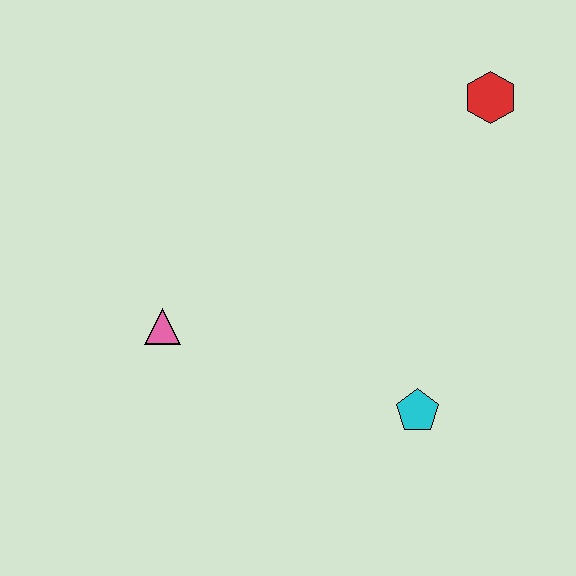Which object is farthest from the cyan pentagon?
The red hexagon is farthest from the cyan pentagon.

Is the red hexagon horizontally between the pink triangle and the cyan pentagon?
No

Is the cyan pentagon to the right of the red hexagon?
No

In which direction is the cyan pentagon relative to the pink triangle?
The cyan pentagon is to the right of the pink triangle.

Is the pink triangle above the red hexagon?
No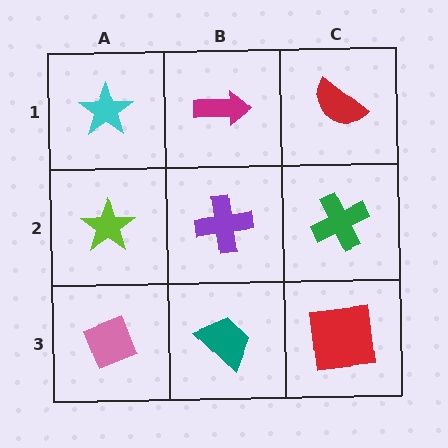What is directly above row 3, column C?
A green cross.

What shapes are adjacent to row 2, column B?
A magenta arrow (row 1, column B), a teal trapezoid (row 3, column B), a lime star (row 2, column A), a green cross (row 2, column C).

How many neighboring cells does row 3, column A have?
2.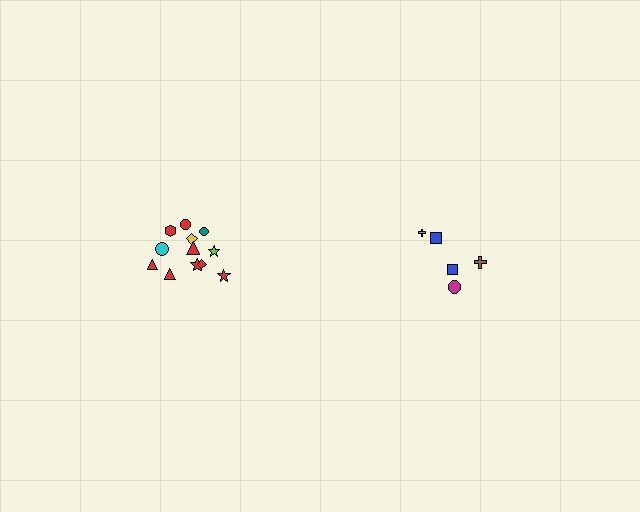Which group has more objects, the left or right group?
The left group.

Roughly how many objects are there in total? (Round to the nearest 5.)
Roughly 15 objects in total.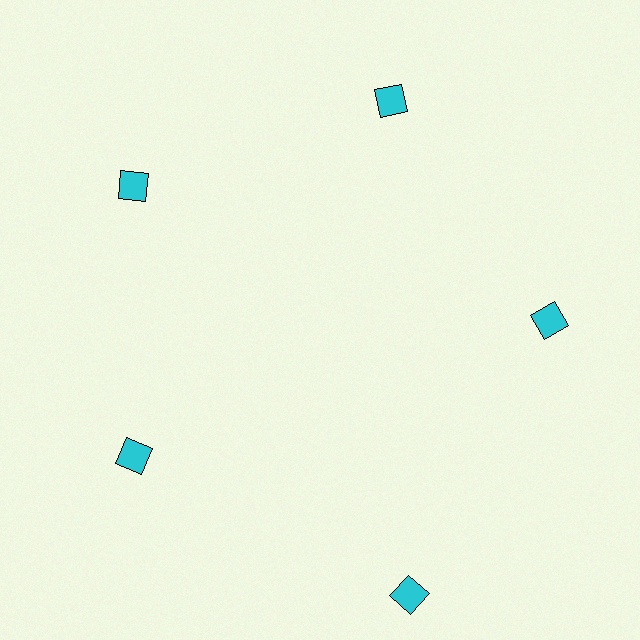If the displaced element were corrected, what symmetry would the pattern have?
It would have 5-fold rotational symmetry — the pattern would map onto itself every 72 degrees.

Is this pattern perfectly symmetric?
No. The 5 cyan squares are arranged in a ring, but one element near the 5 o'clock position is pushed outward from the center, breaking the 5-fold rotational symmetry.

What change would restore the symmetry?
The symmetry would be restored by moving it inward, back onto the ring so that all 5 squares sit at equal angles and equal distance from the center.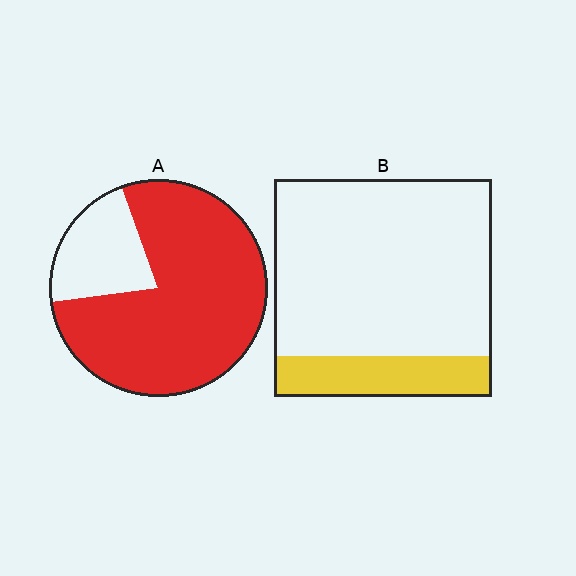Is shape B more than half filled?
No.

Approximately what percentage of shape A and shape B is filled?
A is approximately 80% and B is approximately 20%.